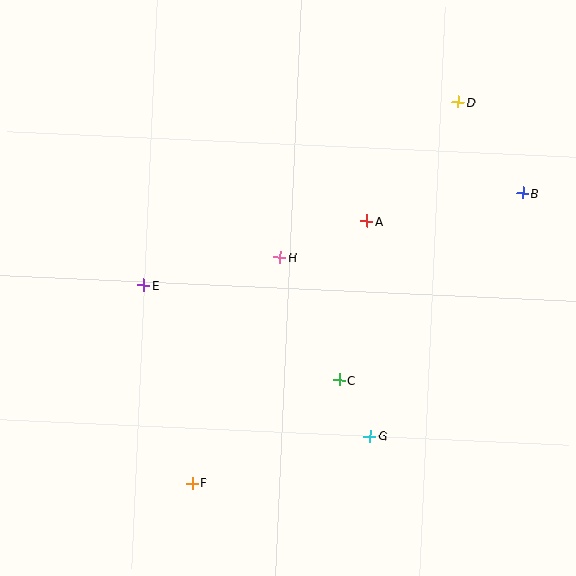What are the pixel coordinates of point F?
Point F is at (193, 483).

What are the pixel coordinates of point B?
Point B is at (523, 193).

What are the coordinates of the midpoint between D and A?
The midpoint between D and A is at (412, 162).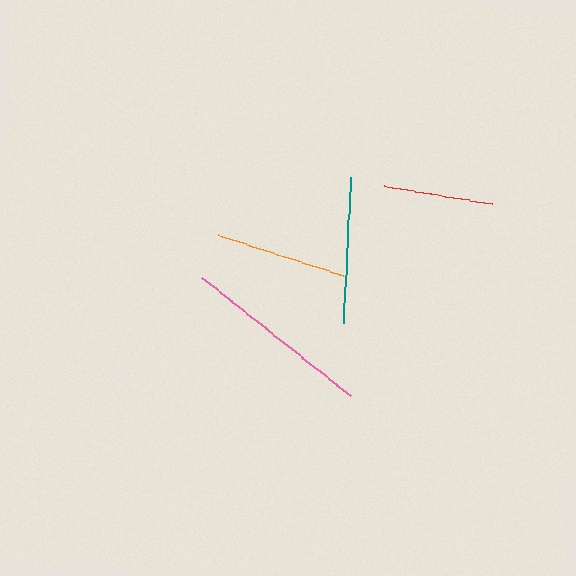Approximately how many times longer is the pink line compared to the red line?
The pink line is approximately 1.7 times the length of the red line.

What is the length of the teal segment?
The teal segment is approximately 146 pixels long.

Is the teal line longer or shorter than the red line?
The teal line is longer than the red line.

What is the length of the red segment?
The red segment is approximately 109 pixels long.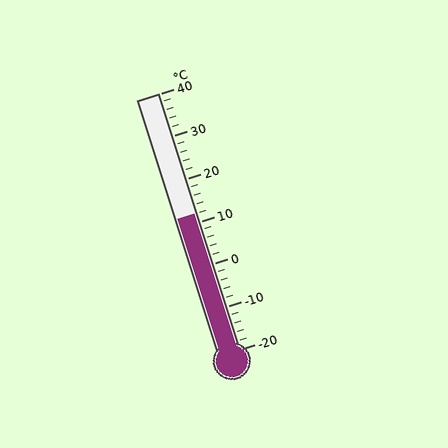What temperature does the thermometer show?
The thermometer shows approximately 12°C.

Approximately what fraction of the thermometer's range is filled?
The thermometer is filled to approximately 55% of its range.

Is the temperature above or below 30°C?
The temperature is below 30°C.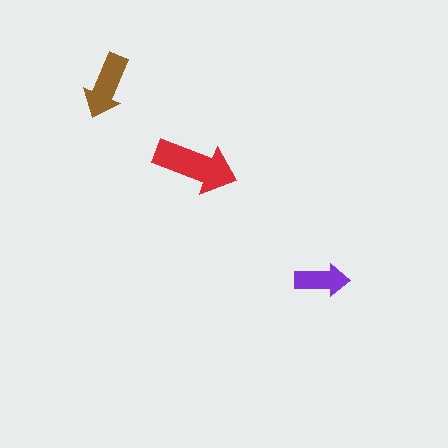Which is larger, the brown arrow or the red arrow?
The red one.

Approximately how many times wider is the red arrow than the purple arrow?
About 1.5 times wider.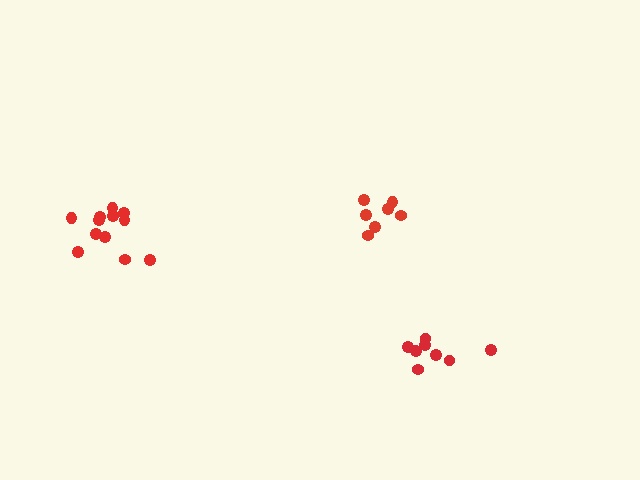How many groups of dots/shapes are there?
There are 3 groups.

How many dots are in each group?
Group 1: 12 dots, Group 2: 7 dots, Group 3: 8 dots (27 total).